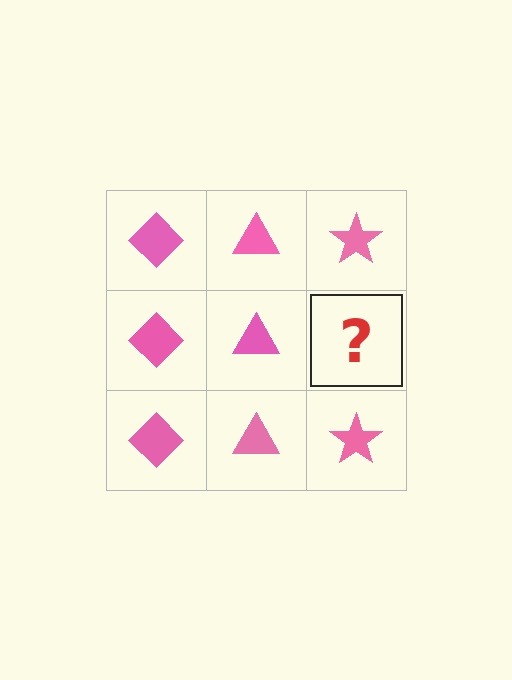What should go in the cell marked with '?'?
The missing cell should contain a pink star.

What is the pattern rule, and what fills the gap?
The rule is that each column has a consistent shape. The gap should be filled with a pink star.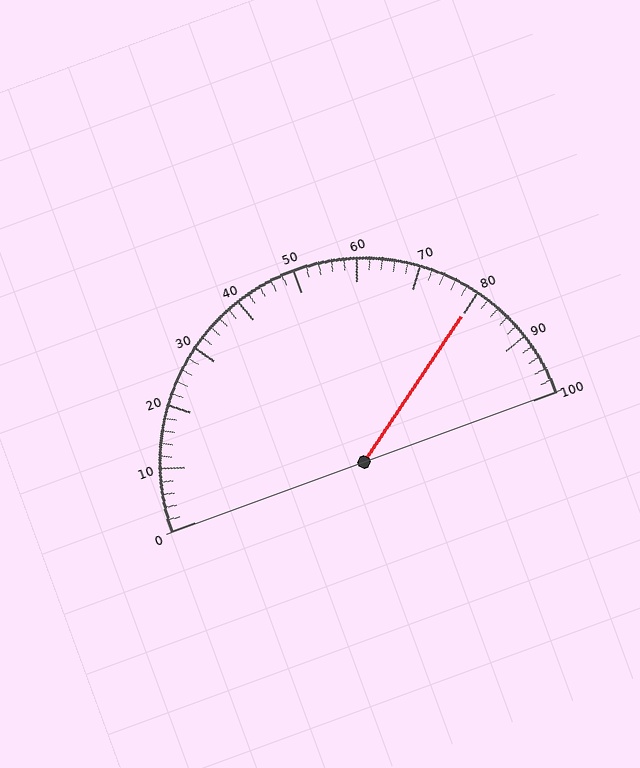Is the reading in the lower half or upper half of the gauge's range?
The reading is in the upper half of the range (0 to 100).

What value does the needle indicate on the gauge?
The needle indicates approximately 80.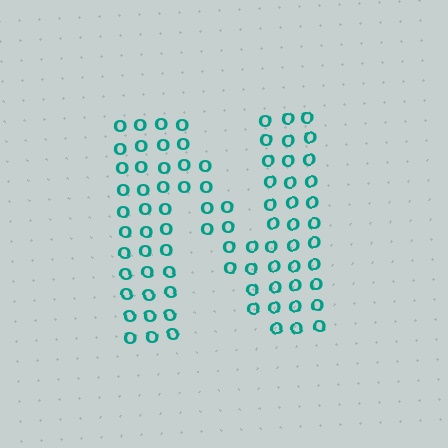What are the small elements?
The small elements are letter O's.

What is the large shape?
The large shape is the letter N.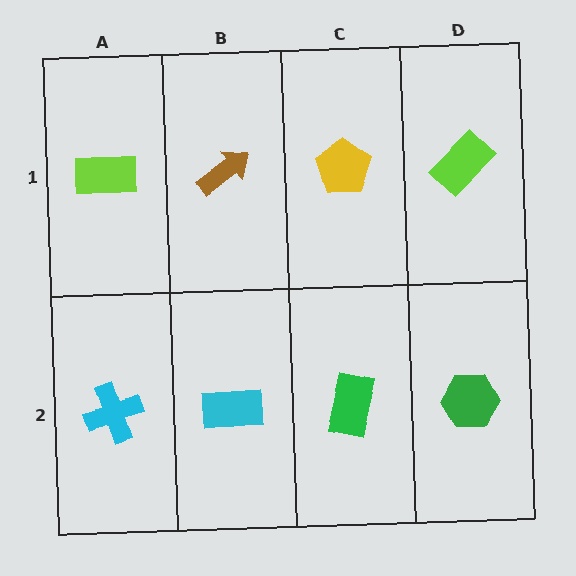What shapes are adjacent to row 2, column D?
A lime rectangle (row 1, column D), a green rectangle (row 2, column C).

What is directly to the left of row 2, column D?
A green rectangle.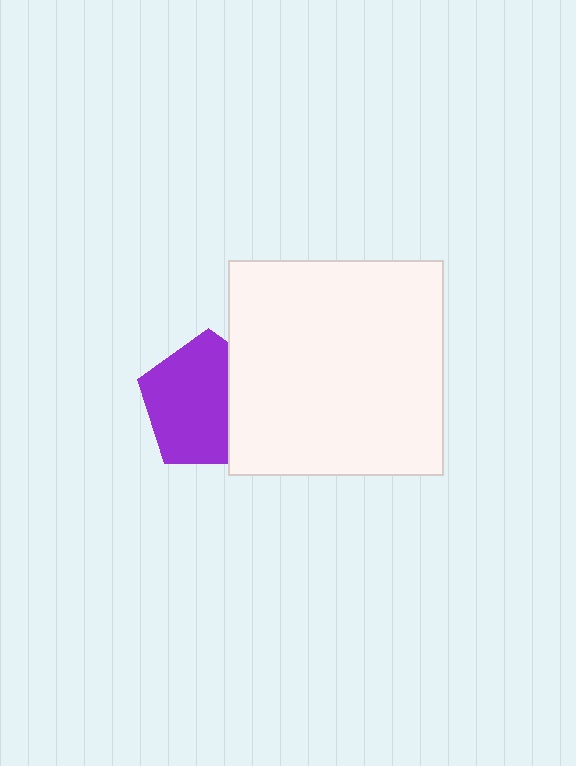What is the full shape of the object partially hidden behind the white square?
The partially hidden object is a purple pentagon.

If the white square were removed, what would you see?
You would see the complete purple pentagon.